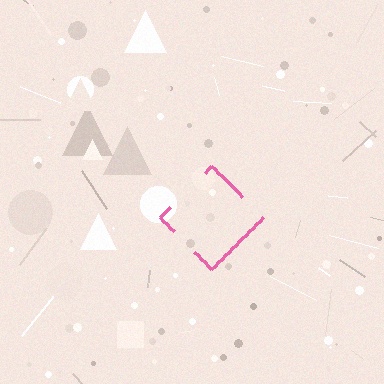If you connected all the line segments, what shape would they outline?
They would outline a diamond.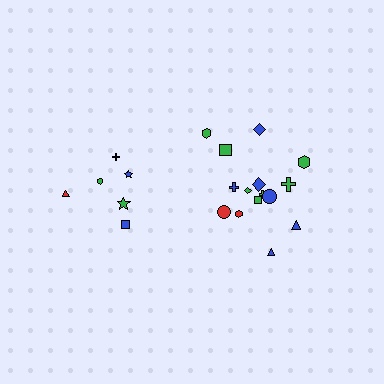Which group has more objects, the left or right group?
The right group.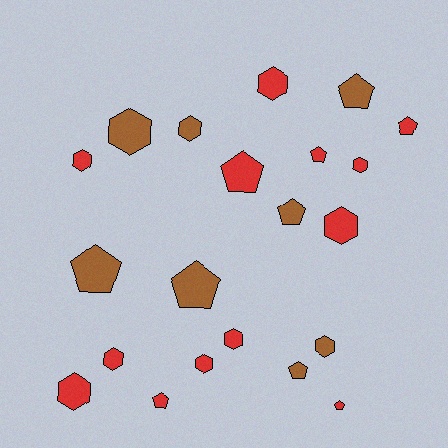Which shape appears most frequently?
Hexagon, with 11 objects.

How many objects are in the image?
There are 21 objects.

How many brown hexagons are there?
There are 3 brown hexagons.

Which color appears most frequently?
Red, with 13 objects.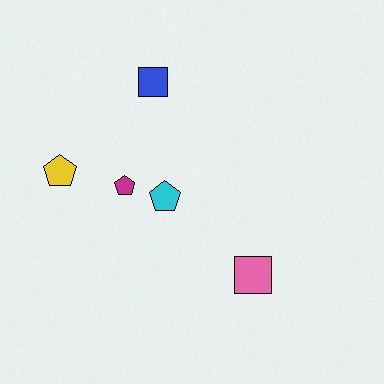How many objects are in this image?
There are 5 objects.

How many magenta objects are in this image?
There is 1 magenta object.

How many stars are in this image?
There are no stars.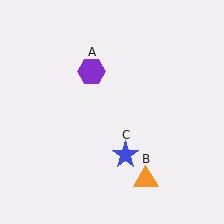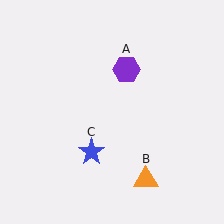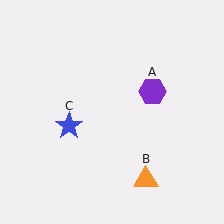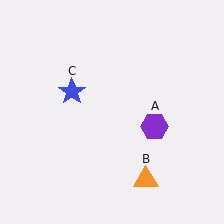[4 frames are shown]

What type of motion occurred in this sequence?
The purple hexagon (object A), blue star (object C) rotated clockwise around the center of the scene.